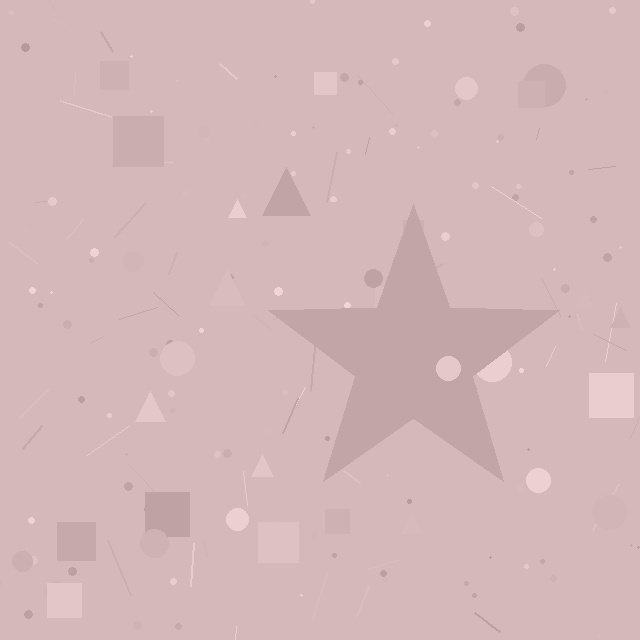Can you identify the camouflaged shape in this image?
The camouflaged shape is a star.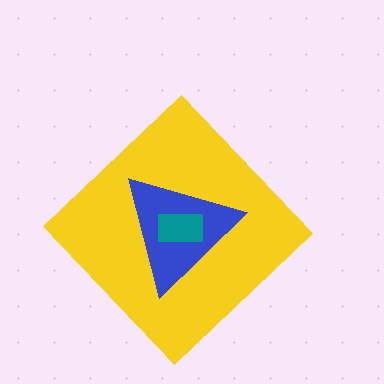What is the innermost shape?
The teal rectangle.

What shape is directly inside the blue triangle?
The teal rectangle.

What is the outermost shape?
The yellow diamond.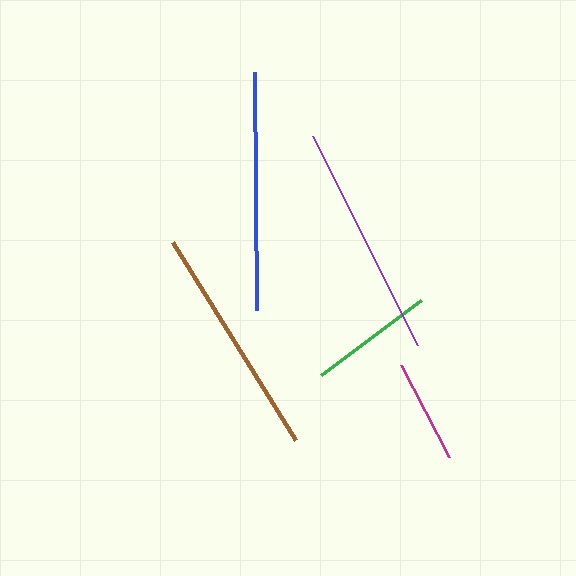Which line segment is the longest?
The blue line is the longest at approximately 239 pixels.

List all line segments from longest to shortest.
From longest to shortest: blue, purple, brown, green, magenta.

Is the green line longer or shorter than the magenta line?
The green line is longer than the magenta line.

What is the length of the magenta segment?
The magenta segment is approximately 104 pixels long.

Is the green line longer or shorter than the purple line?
The purple line is longer than the green line.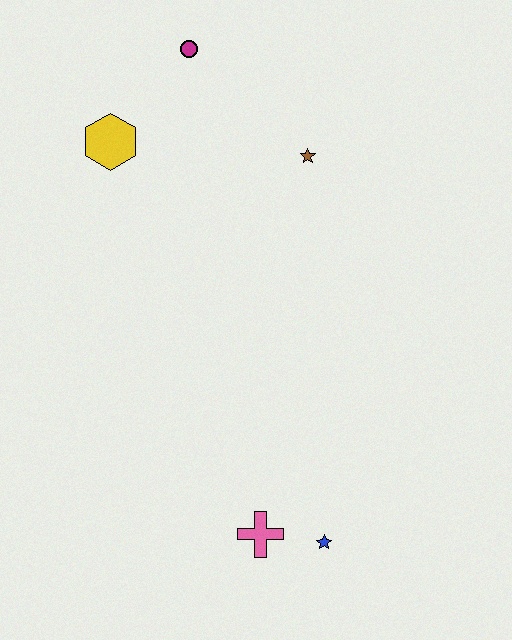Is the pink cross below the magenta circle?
Yes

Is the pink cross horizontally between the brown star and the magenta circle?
Yes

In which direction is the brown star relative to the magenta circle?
The brown star is to the right of the magenta circle.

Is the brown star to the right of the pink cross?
Yes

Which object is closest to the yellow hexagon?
The magenta circle is closest to the yellow hexagon.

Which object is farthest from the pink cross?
The magenta circle is farthest from the pink cross.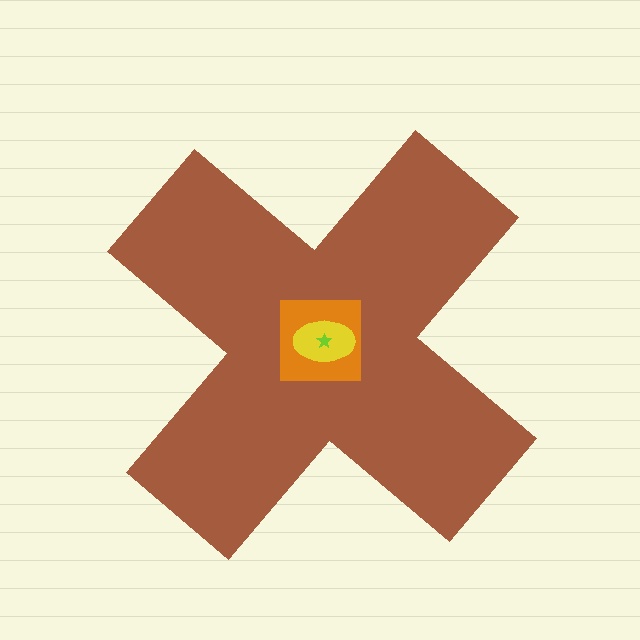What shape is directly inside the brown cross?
The orange square.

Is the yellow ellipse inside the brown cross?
Yes.